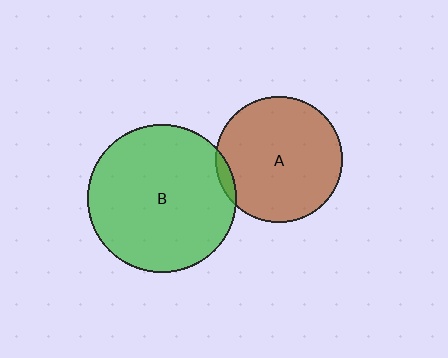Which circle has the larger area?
Circle B (green).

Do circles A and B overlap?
Yes.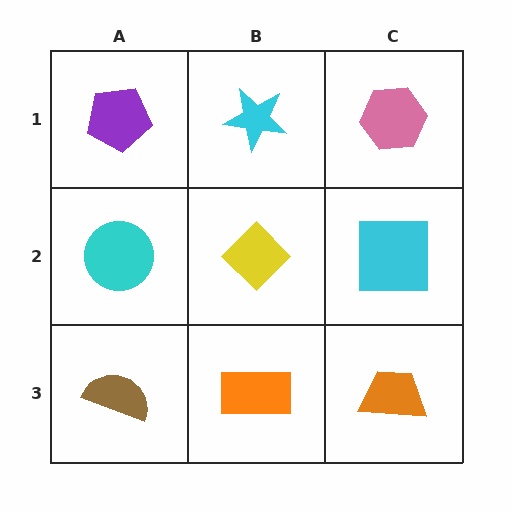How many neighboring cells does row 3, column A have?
2.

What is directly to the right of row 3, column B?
An orange trapezoid.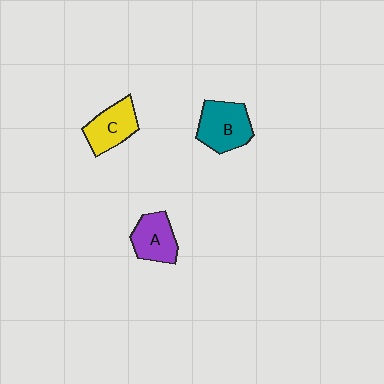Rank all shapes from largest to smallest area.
From largest to smallest: B (teal), C (yellow), A (purple).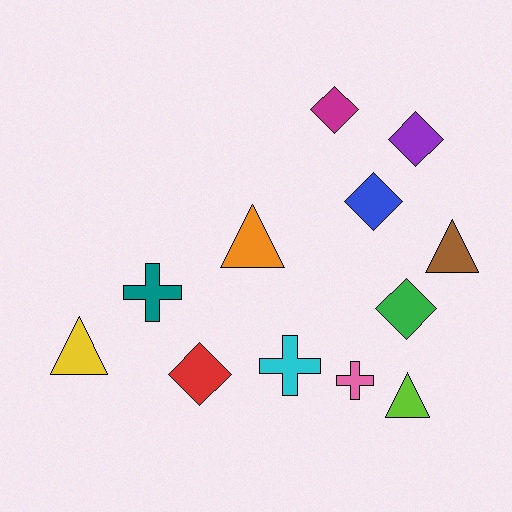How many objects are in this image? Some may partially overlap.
There are 12 objects.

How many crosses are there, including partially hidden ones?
There are 3 crosses.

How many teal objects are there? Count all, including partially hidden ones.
There is 1 teal object.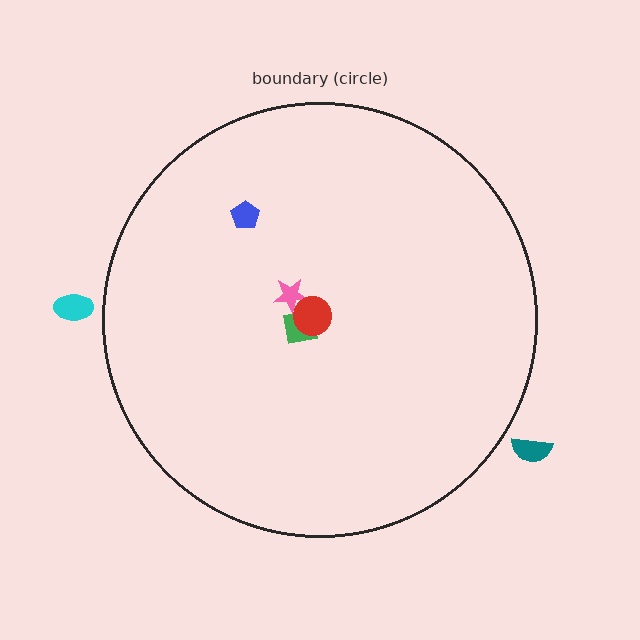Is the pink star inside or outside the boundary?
Inside.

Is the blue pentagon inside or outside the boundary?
Inside.